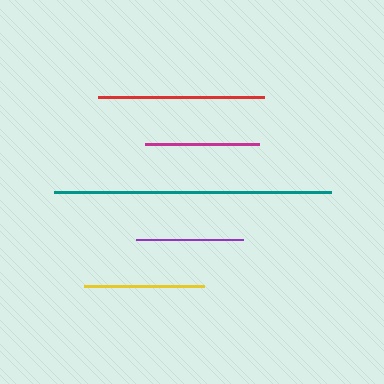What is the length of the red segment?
The red segment is approximately 167 pixels long.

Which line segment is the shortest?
The purple line is the shortest at approximately 107 pixels.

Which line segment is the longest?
The teal line is the longest at approximately 277 pixels.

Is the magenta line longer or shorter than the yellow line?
The yellow line is longer than the magenta line.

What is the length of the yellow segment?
The yellow segment is approximately 119 pixels long.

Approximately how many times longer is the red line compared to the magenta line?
The red line is approximately 1.5 times the length of the magenta line.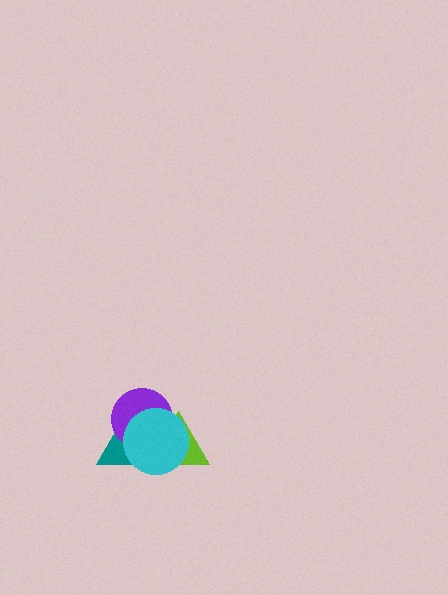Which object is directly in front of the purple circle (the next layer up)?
The lime triangle is directly in front of the purple circle.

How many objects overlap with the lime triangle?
3 objects overlap with the lime triangle.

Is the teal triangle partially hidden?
Yes, it is partially covered by another shape.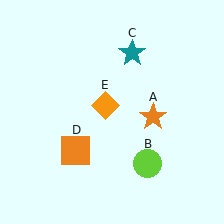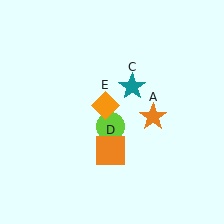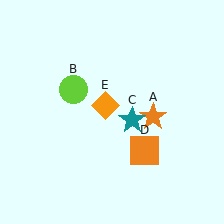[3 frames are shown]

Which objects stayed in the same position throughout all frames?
Orange star (object A) and orange diamond (object E) remained stationary.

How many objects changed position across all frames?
3 objects changed position: lime circle (object B), teal star (object C), orange square (object D).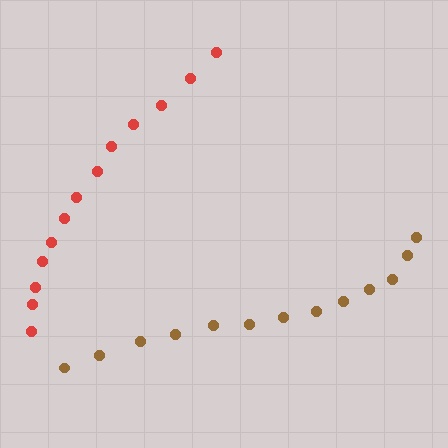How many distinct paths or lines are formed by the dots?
There are 2 distinct paths.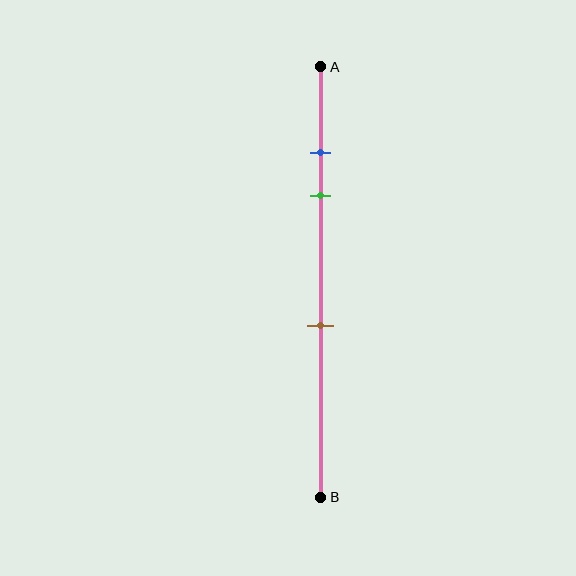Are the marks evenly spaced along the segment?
No, the marks are not evenly spaced.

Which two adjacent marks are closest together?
The blue and green marks are the closest adjacent pair.